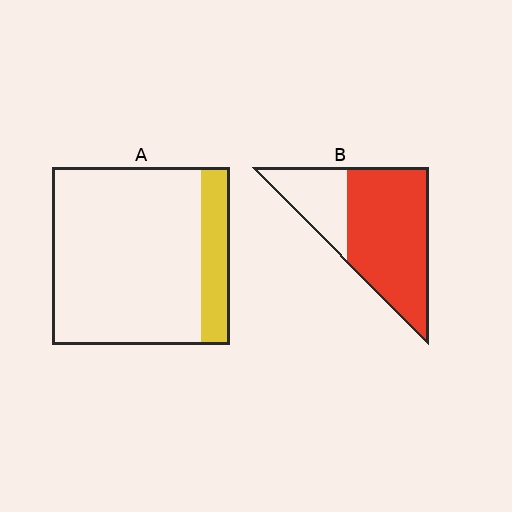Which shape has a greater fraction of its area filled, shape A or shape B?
Shape B.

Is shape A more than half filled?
No.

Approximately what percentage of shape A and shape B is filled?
A is approximately 15% and B is approximately 70%.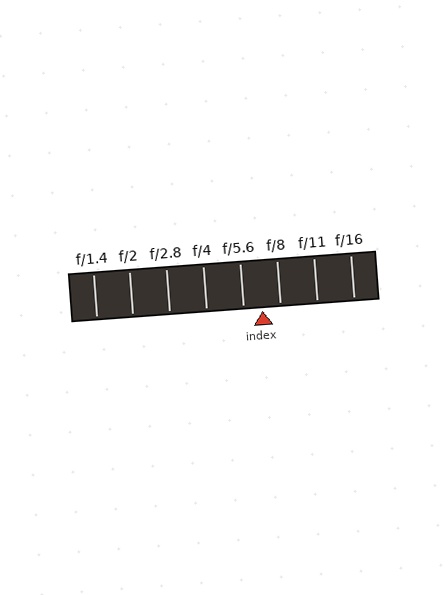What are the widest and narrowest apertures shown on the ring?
The widest aperture shown is f/1.4 and the narrowest is f/16.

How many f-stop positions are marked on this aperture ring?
There are 8 f-stop positions marked.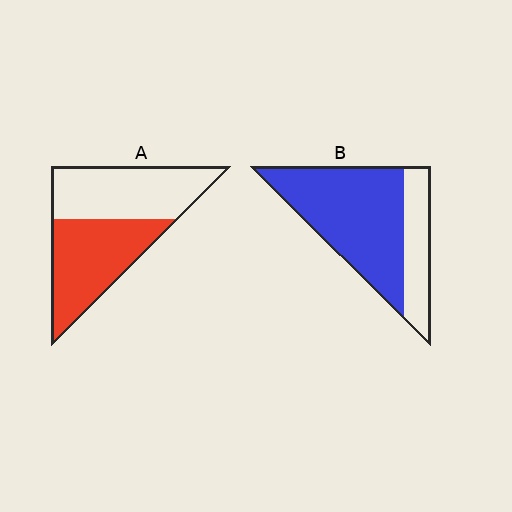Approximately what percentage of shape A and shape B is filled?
A is approximately 50% and B is approximately 70%.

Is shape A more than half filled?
Roughly half.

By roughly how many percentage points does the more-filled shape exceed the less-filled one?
By roughly 25 percentage points (B over A).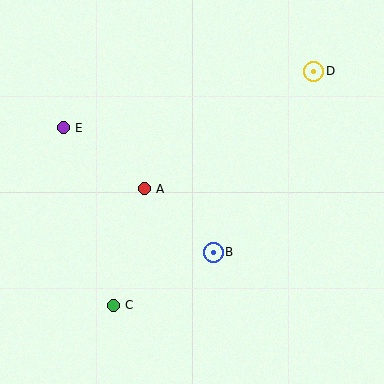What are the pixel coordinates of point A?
Point A is at (144, 189).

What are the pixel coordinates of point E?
Point E is at (63, 128).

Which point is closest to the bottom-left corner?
Point C is closest to the bottom-left corner.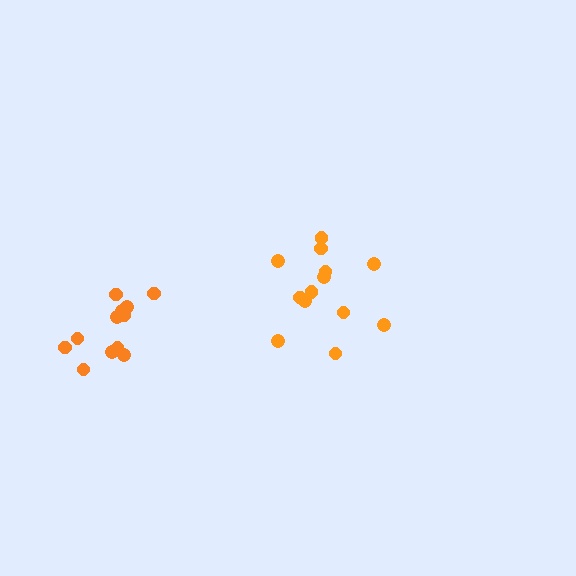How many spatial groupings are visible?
There are 2 spatial groupings.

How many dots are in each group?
Group 1: 12 dots, Group 2: 13 dots (25 total).